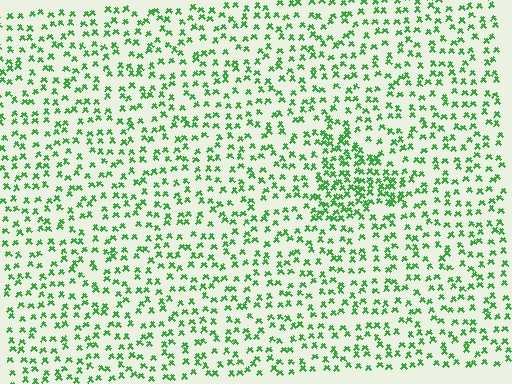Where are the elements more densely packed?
The elements are more densely packed inside the triangle boundary.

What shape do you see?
I see a triangle.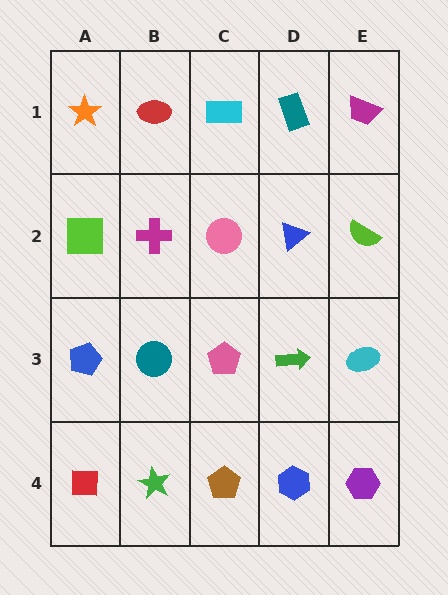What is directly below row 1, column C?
A pink circle.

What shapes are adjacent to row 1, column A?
A lime square (row 2, column A), a red ellipse (row 1, column B).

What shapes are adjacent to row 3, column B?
A magenta cross (row 2, column B), a green star (row 4, column B), a blue pentagon (row 3, column A), a pink pentagon (row 3, column C).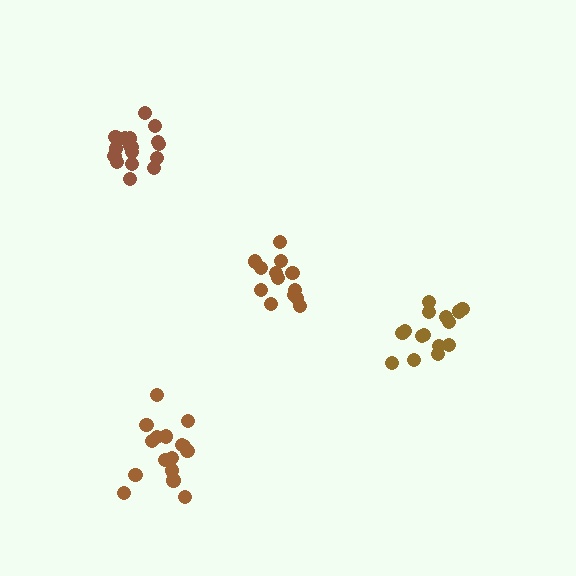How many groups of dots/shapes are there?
There are 4 groups.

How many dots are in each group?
Group 1: 17 dots, Group 2: 15 dots, Group 3: 13 dots, Group 4: 16 dots (61 total).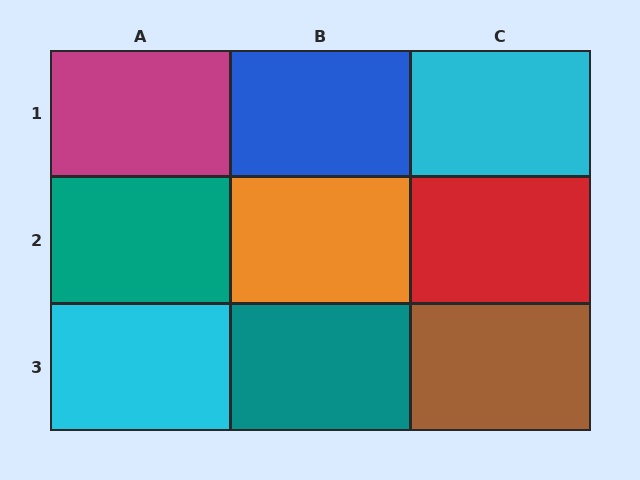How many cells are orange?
1 cell is orange.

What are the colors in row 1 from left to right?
Magenta, blue, cyan.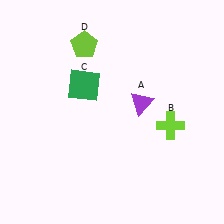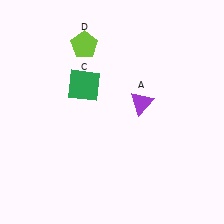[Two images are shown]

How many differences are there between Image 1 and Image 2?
There is 1 difference between the two images.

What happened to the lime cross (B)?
The lime cross (B) was removed in Image 2. It was in the bottom-right area of Image 1.